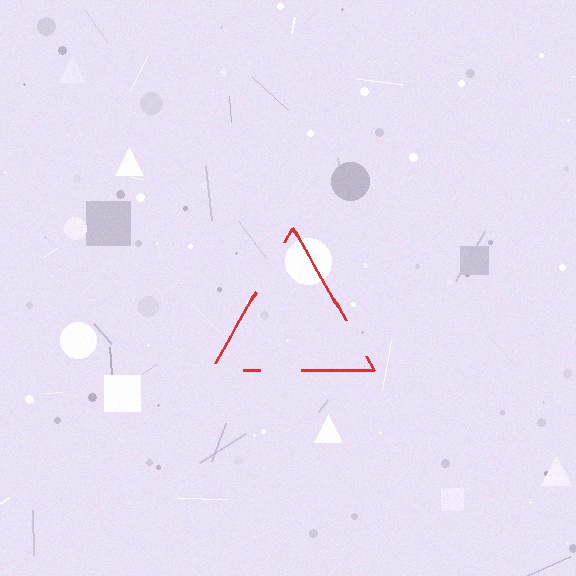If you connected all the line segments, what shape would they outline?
They would outline a triangle.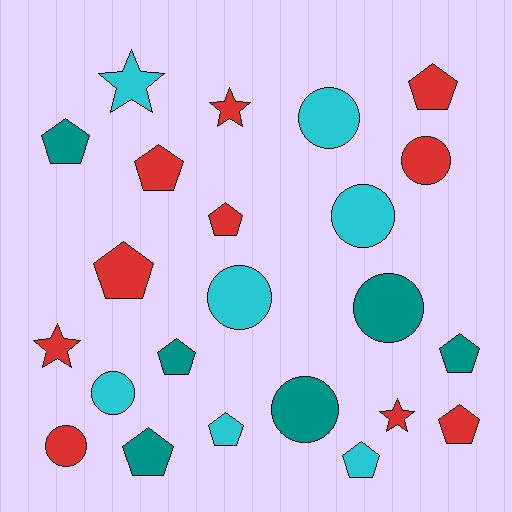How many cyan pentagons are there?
There are 2 cyan pentagons.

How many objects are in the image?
There are 23 objects.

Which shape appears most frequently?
Pentagon, with 11 objects.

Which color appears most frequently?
Red, with 10 objects.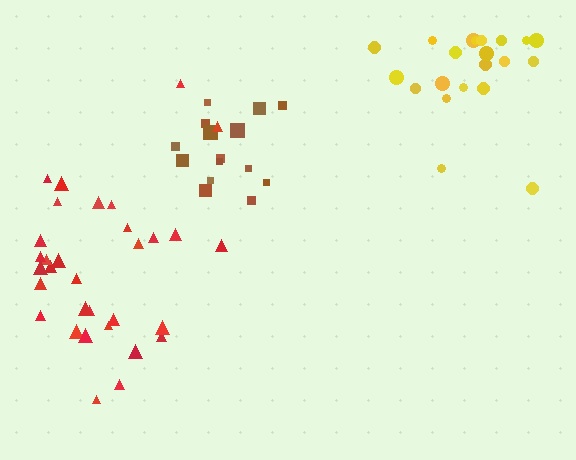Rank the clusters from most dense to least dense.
brown, yellow, red.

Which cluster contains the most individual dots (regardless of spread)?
Red (32).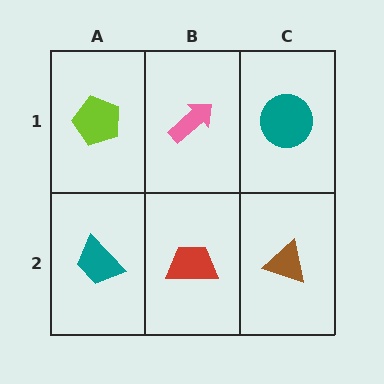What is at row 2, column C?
A brown triangle.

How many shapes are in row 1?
3 shapes.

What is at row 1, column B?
A pink arrow.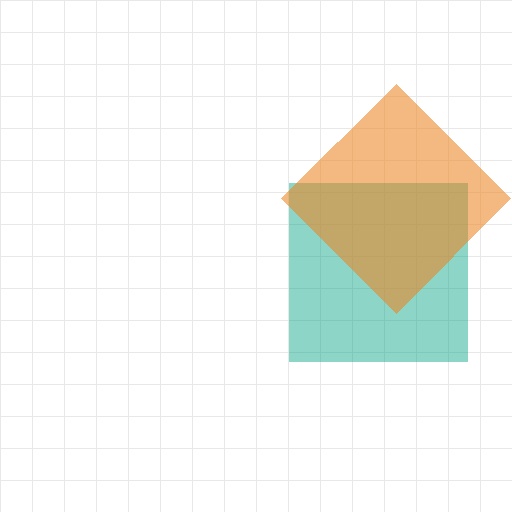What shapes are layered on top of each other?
The layered shapes are: a teal square, an orange diamond.